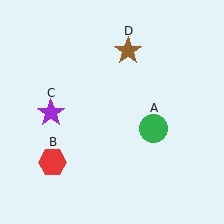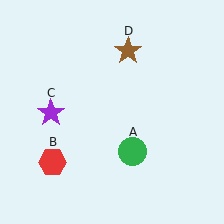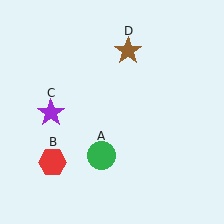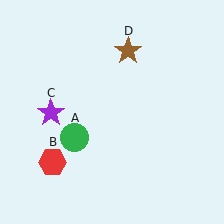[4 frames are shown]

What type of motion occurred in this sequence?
The green circle (object A) rotated clockwise around the center of the scene.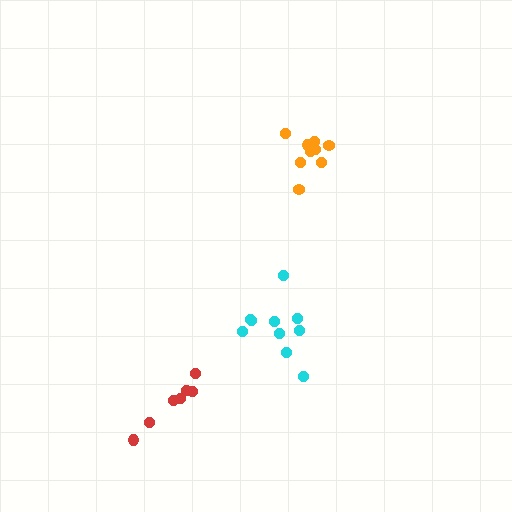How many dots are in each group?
Group 1: 10 dots, Group 2: 10 dots, Group 3: 7 dots (27 total).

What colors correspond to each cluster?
The clusters are colored: orange, cyan, red.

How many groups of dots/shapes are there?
There are 3 groups.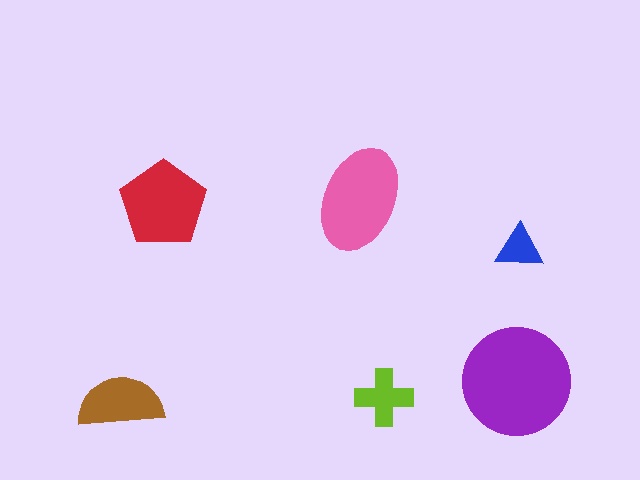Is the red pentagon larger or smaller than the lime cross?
Larger.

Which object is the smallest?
The blue triangle.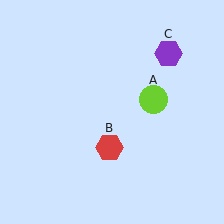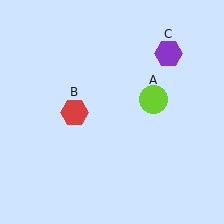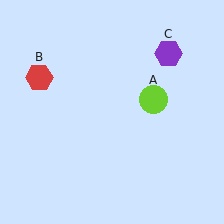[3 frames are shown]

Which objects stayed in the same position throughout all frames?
Lime circle (object A) and purple hexagon (object C) remained stationary.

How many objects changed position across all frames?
1 object changed position: red hexagon (object B).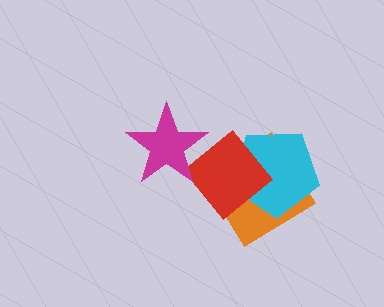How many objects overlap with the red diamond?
2 objects overlap with the red diamond.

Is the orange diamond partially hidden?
Yes, it is partially covered by another shape.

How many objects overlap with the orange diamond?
2 objects overlap with the orange diamond.